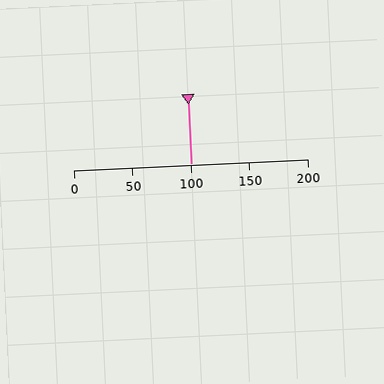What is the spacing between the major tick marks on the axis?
The major ticks are spaced 50 apart.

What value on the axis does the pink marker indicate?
The marker indicates approximately 100.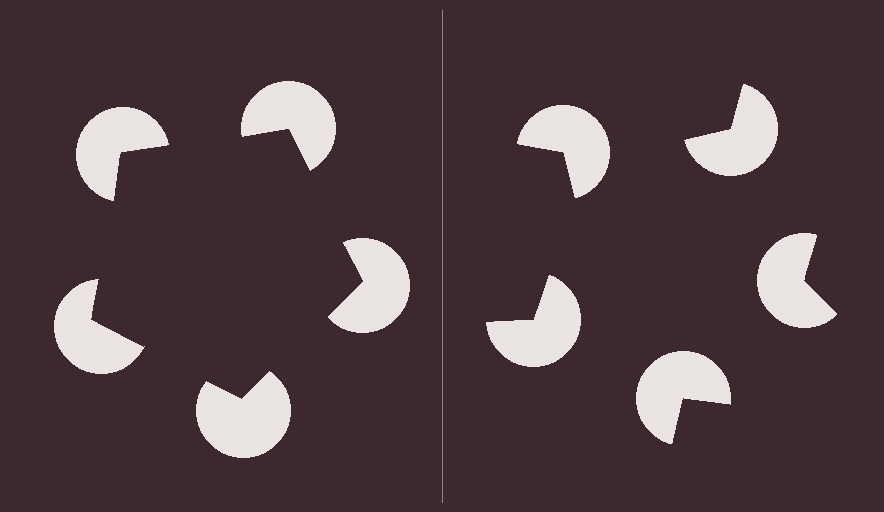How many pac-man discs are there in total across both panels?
10 — 5 on each side.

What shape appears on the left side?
An illusory pentagon.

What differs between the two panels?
The pac-man discs are positioned identically on both sides; only the wedge orientations differ. On the left they align to a pentagon; on the right they are misaligned.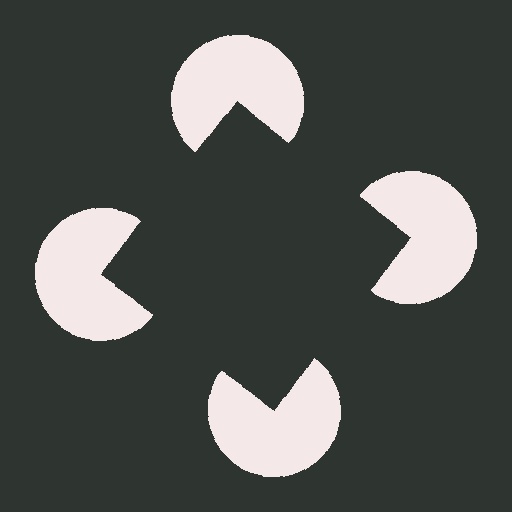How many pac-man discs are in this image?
There are 4 — one at each vertex of the illusory square.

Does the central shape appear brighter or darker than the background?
It typically appears slightly darker than the background, even though no actual brightness change is drawn.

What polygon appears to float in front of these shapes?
An illusory square — its edges are inferred from the aligned wedge cuts in the pac-man discs, not physically drawn.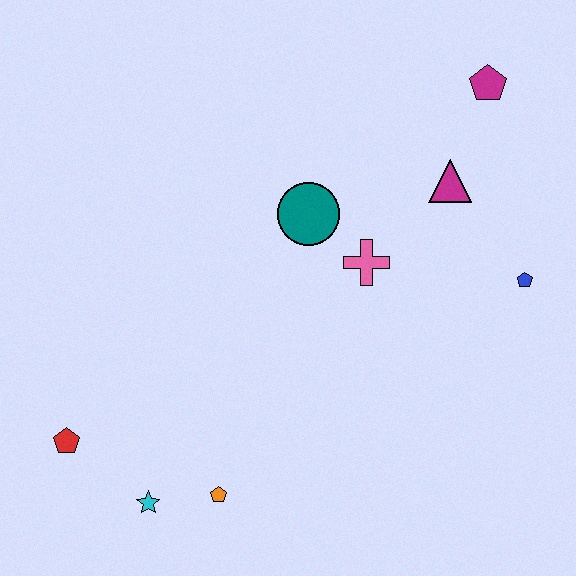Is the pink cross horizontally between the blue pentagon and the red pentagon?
Yes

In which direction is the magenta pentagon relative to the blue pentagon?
The magenta pentagon is above the blue pentagon.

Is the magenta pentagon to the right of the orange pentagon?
Yes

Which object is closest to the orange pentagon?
The cyan star is closest to the orange pentagon.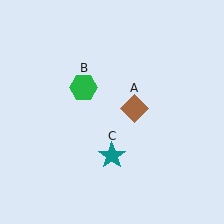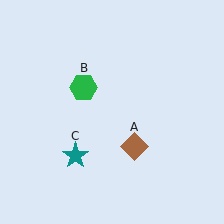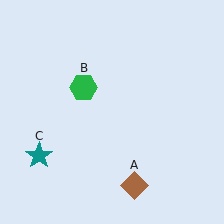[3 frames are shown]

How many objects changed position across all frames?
2 objects changed position: brown diamond (object A), teal star (object C).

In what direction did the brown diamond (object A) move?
The brown diamond (object A) moved down.